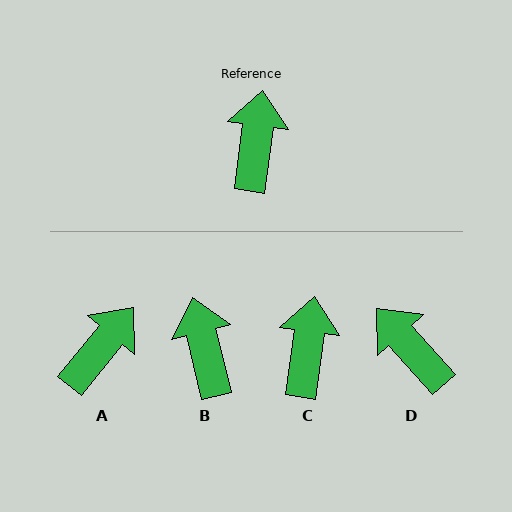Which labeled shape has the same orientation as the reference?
C.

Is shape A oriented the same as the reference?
No, it is off by about 32 degrees.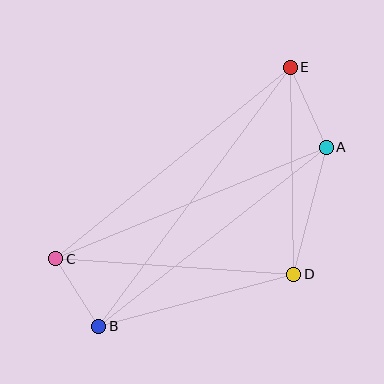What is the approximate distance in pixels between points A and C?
The distance between A and C is approximately 293 pixels.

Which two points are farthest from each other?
Points B and E are farthest from each other.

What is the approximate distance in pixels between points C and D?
The distance between C and D is approximately 238 pixels.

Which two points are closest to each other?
Points B and C are closest to each other.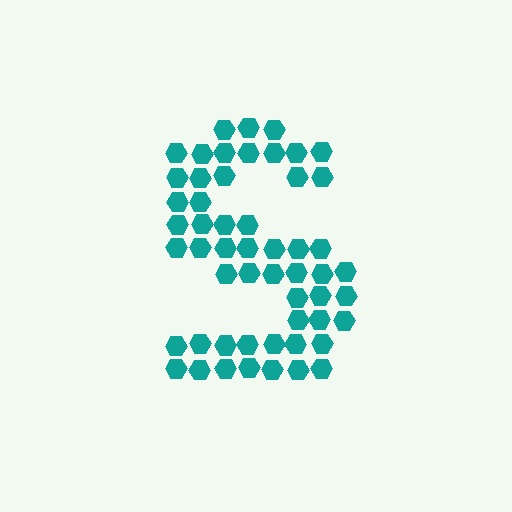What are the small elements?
The small elements are hexagons.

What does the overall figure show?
The overall figure shows the letter S.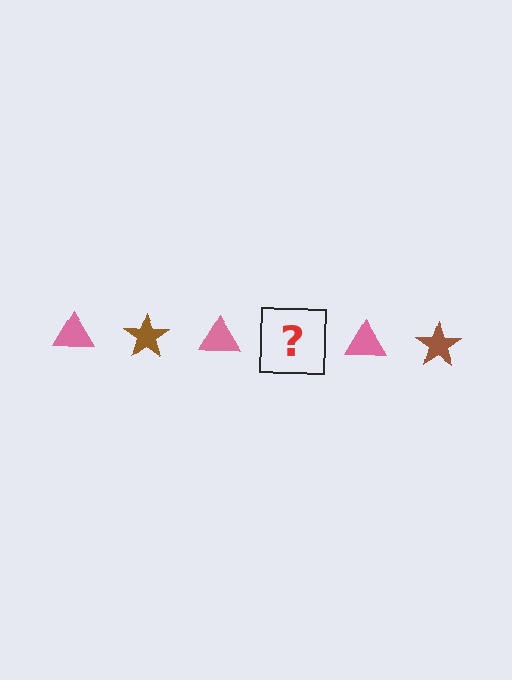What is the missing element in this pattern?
The missing element is a brown star.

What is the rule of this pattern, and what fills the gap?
The rule is that the pattern alternates between pink triangle and brown star. The gap should be filled with a brown star.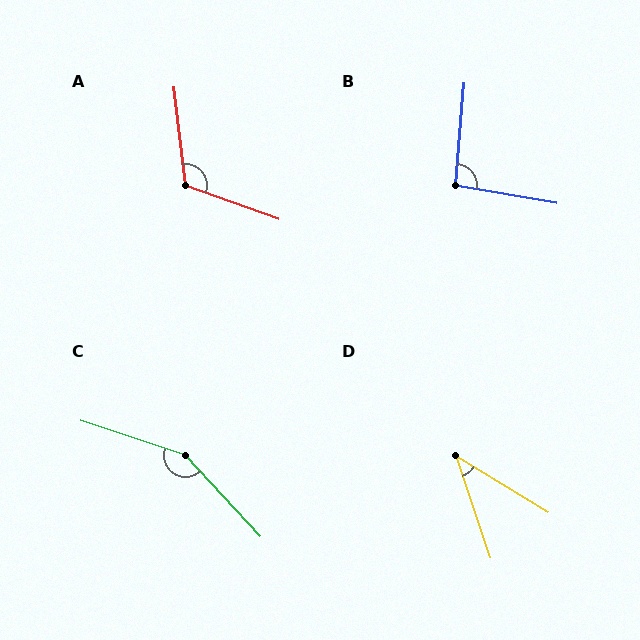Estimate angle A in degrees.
Approximately 117 degrees.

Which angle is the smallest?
D, at approximately 40 degrees.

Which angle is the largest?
C, at approximately 151 degrees.